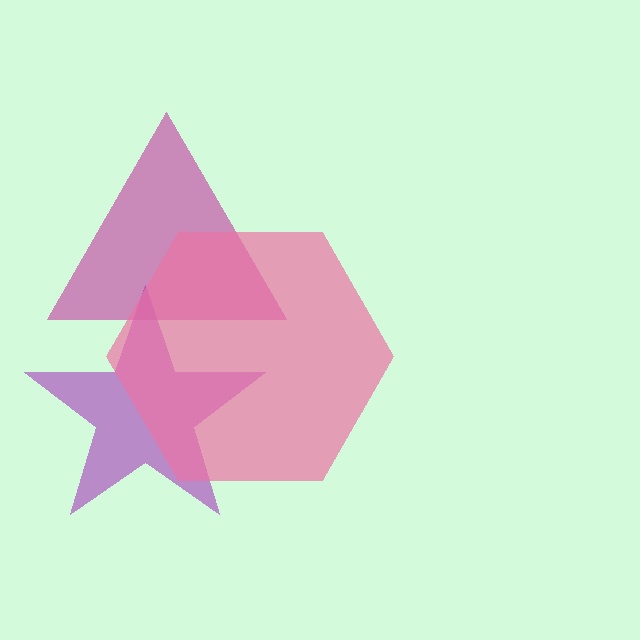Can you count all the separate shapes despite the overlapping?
Yes, there are 3 separate shapes.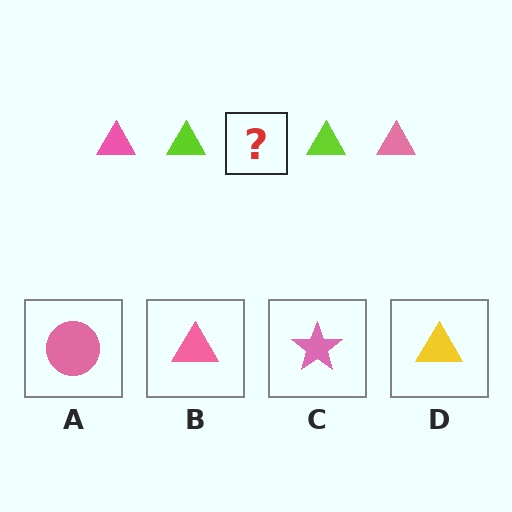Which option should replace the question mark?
Option B.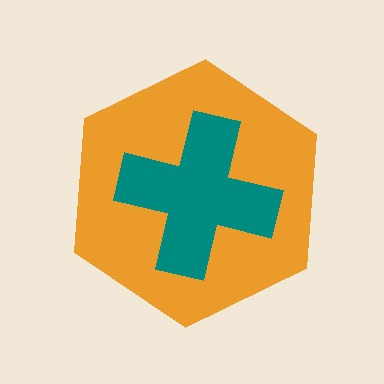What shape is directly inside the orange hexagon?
The teal cross.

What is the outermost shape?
The orange hexagon.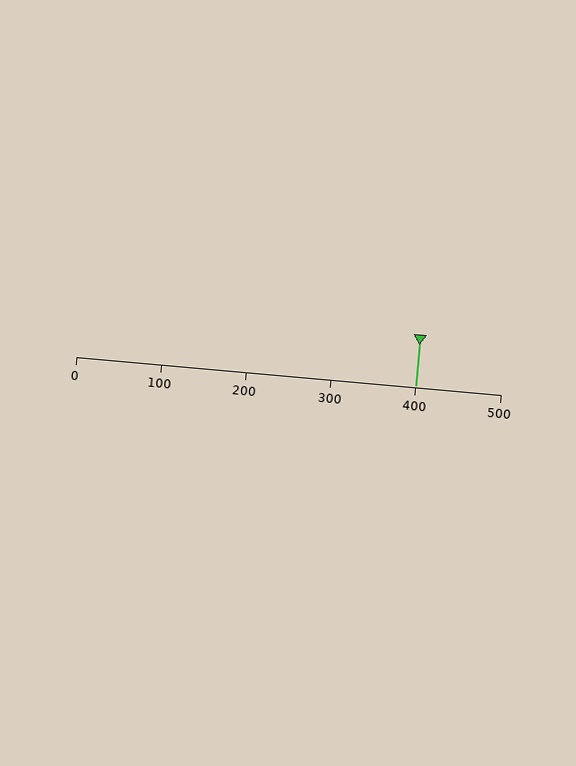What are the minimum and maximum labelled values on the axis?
The axis runs from 0 to 500.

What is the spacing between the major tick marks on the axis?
The major ticks are spaced 100 apart.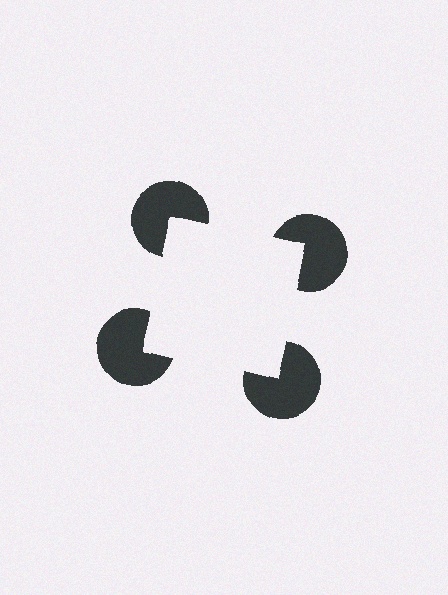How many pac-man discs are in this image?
There are 4 — one at each vertex of the illusory square.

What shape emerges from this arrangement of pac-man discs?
An illusory square — its edges are inferred from the aligned wedge cuts in the pac-man discs, not physically drawn.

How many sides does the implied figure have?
4 sides.